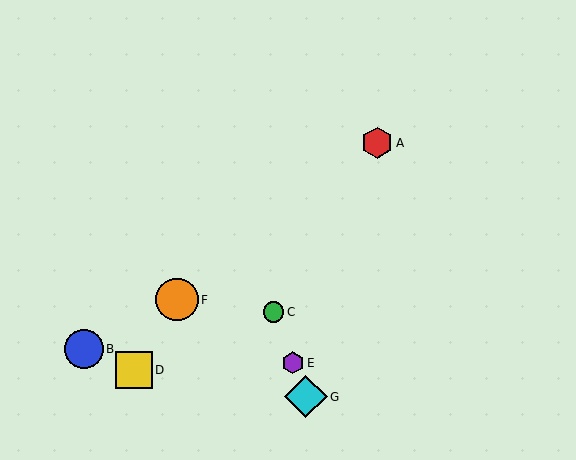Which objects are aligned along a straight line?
Objects C, E, G are aligned along a straight line.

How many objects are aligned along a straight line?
3 objects (C, E, G) are aligned along a straight line.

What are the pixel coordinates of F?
Object F is at (177, 300).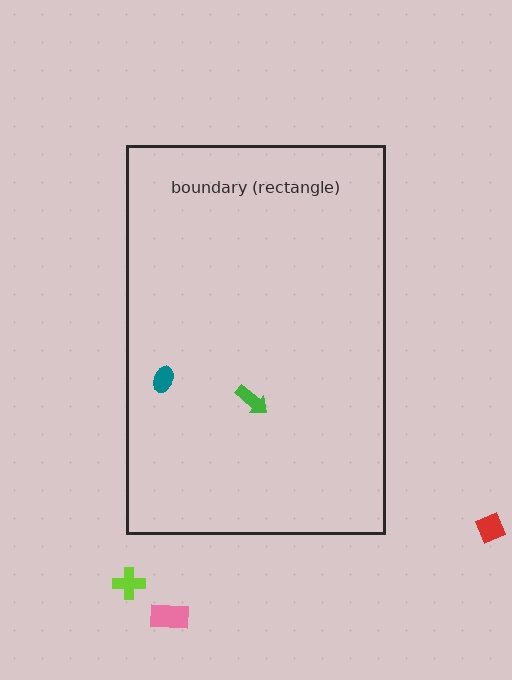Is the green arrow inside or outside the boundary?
Inside.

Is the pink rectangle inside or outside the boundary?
Outside.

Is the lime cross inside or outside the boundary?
Outside.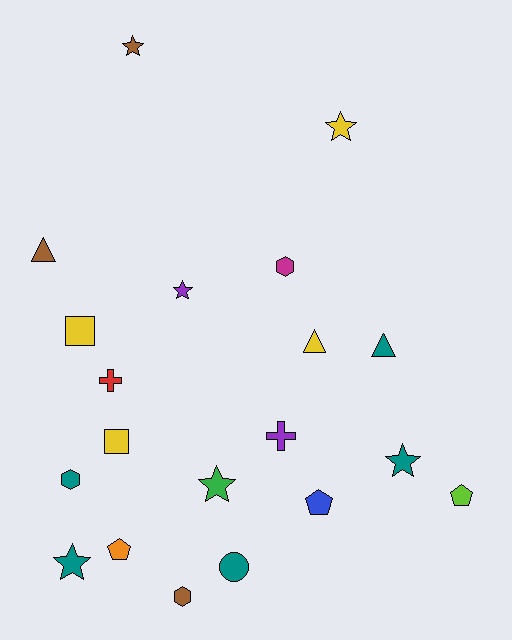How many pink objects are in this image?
There are no pink objects.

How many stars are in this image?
There are 6 stars.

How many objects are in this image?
There are 20 objects.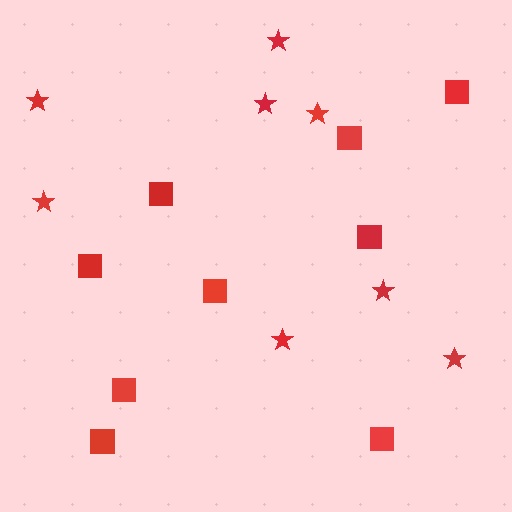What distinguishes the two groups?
There are 2 groups: one group of stars (8) and one group of squares (9).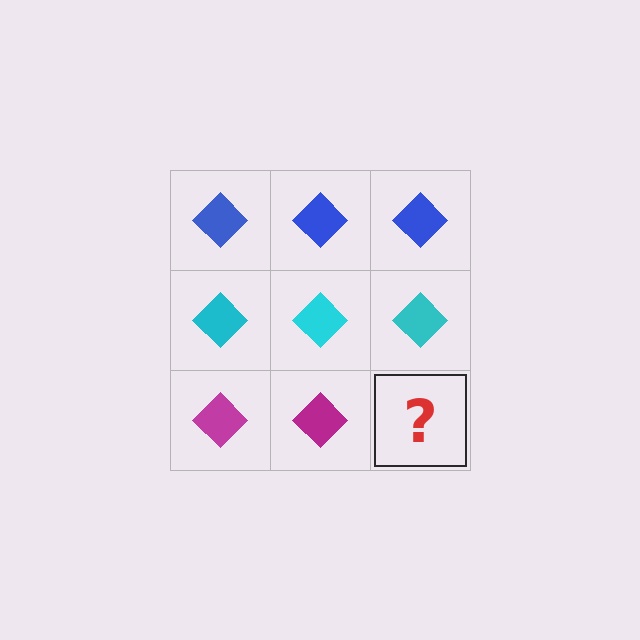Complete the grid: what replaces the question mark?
The question mark should be replaced with a magenta diamond.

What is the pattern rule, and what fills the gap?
The rule is that each row has a consistent color. The gap should be filled with a magenta diamond.